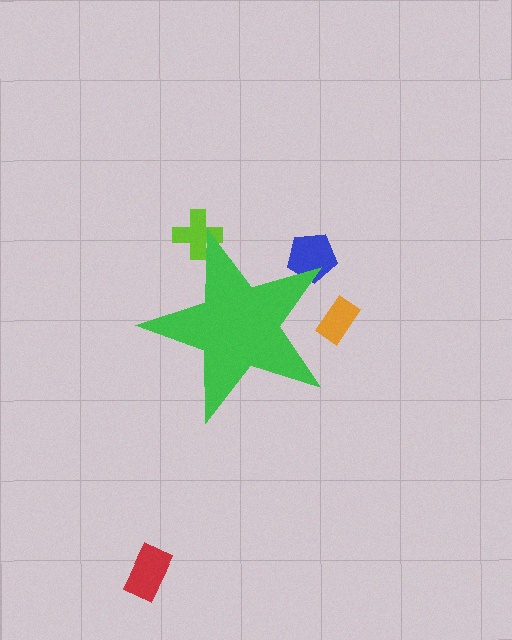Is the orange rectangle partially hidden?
Yes, the orange rectangle is partially hidden behind the green star.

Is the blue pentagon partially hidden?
Yes, the blue pentagon is partially hidden behind the green star.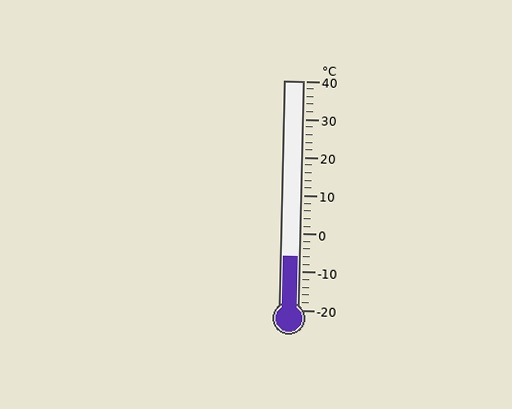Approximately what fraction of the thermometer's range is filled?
The thermometer is filled to approximately 25% of its range.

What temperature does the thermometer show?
The thermometer shows approximately -6°C.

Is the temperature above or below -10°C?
The temperature is above -10°C.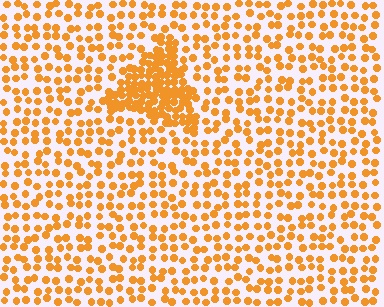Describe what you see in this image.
The image contains small orange elements arranged at two different densities. A triangle-shaped region is visible where the elements are more densely packed than the surrounding area.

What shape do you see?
I see a triangle.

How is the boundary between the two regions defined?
The boundary is defined by a change in element density (approximately 2.5x ratio). All elements are the same color, size, and shape.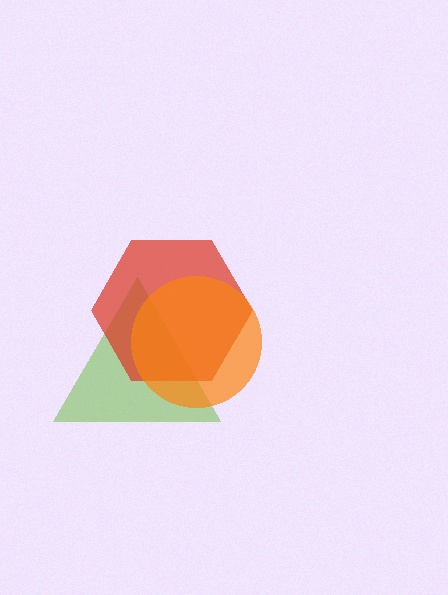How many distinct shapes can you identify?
There are 3 distinct shapes: a lime triangle, a red hexagon, an orange circle.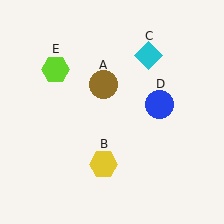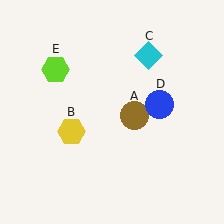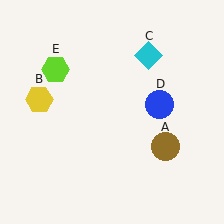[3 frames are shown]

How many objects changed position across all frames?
2 objects changed position: brown circle (object A), yellow hexagon (object B).